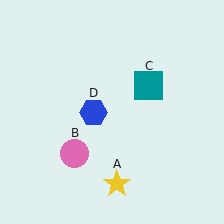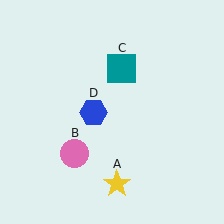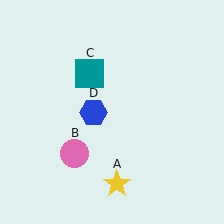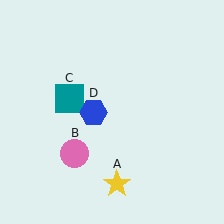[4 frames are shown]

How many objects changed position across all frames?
1 object changed position: teal square (object C).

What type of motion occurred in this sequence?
The teal square (object C) rotated counterclockwise around the center of the scene.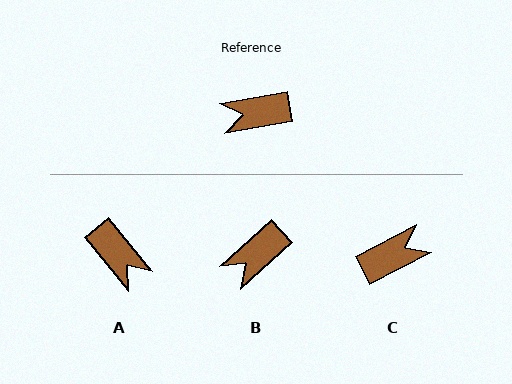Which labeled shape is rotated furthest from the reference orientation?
C, about 162 degrees away.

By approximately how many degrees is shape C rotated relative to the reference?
Approximately 162 degrees clockwise.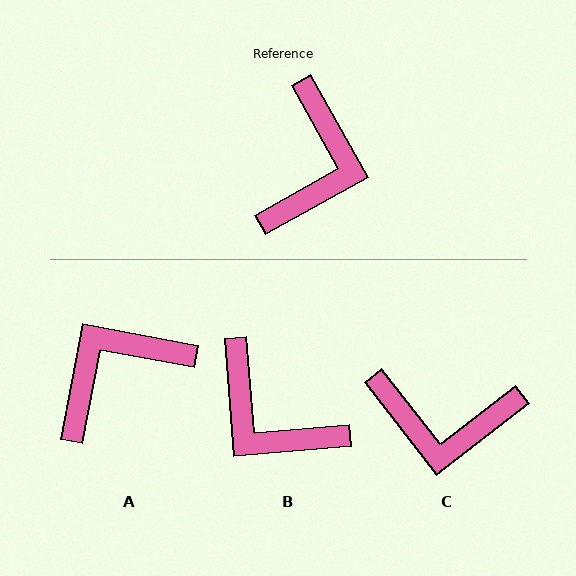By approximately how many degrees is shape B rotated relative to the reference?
Approximately 115 degrees clockwise.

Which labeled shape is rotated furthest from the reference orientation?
A, about 140 degrees away.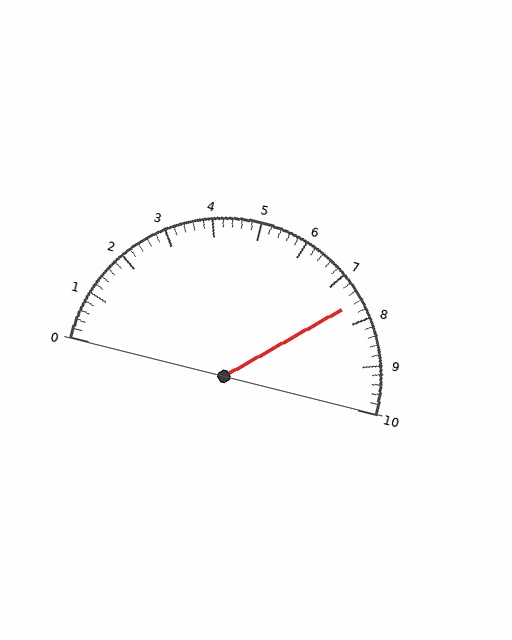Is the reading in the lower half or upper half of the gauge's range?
The reading is in the upper half of the range (0 to 10).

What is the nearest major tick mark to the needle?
The nearest major tick mark is 8.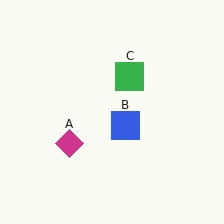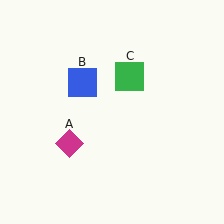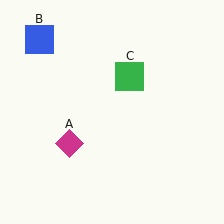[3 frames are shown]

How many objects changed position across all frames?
1 object changed position: blue square (object B).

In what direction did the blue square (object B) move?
The blue square (object B) moved up and to the left.